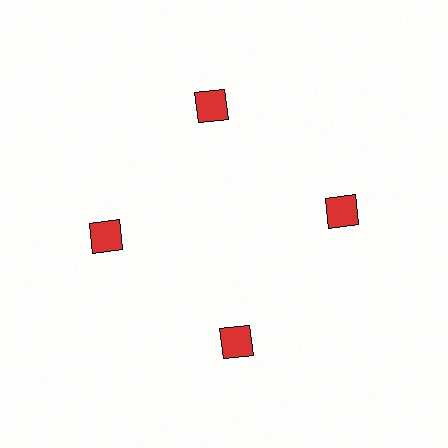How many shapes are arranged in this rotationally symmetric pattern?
There are 4 shapes, arranged in 4 groups of 1.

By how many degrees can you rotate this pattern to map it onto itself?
The pattern maps onto itself every 90 degrees of rotation.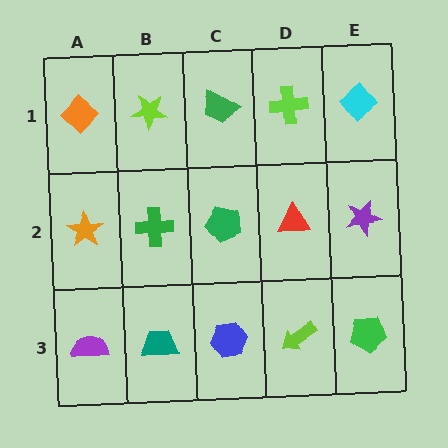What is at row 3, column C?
A blue hexagon.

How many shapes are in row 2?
5 shapes.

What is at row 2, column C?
A green pentagon.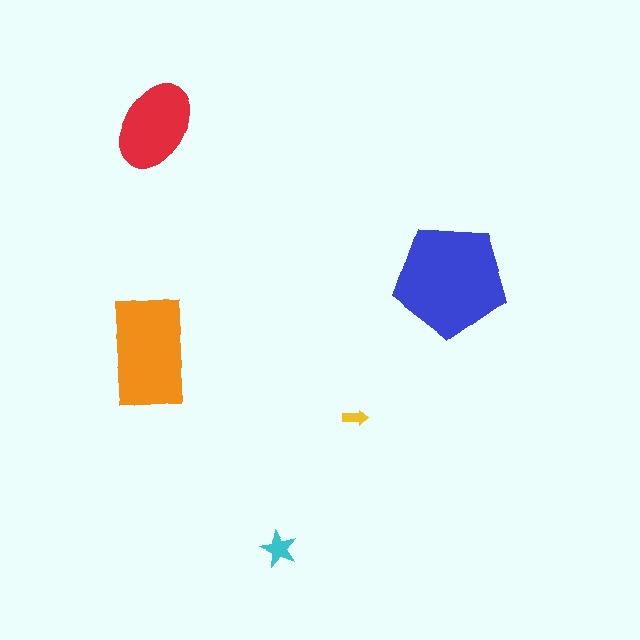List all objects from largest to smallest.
The blue pentagon, the orange rectangle, the red ellipse, the cyan star, the yellow arrow.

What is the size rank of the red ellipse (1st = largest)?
3rd.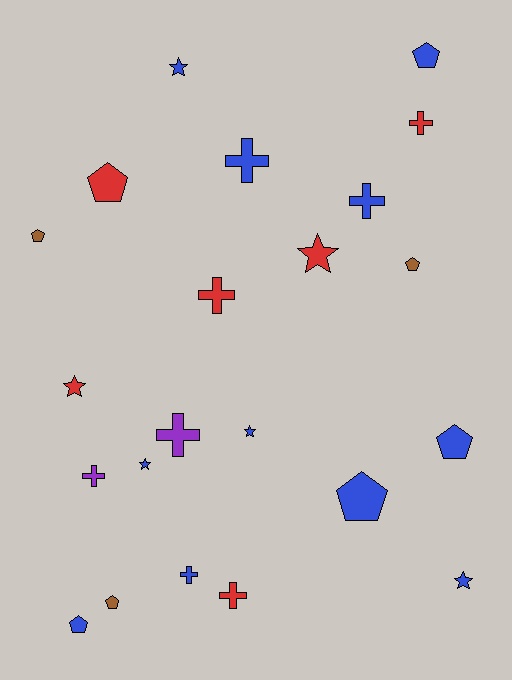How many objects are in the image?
There are 22 objects.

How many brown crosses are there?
There are no brown crosses.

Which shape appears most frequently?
Cross, with 8 objects.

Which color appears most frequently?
Blue, with 11 objects.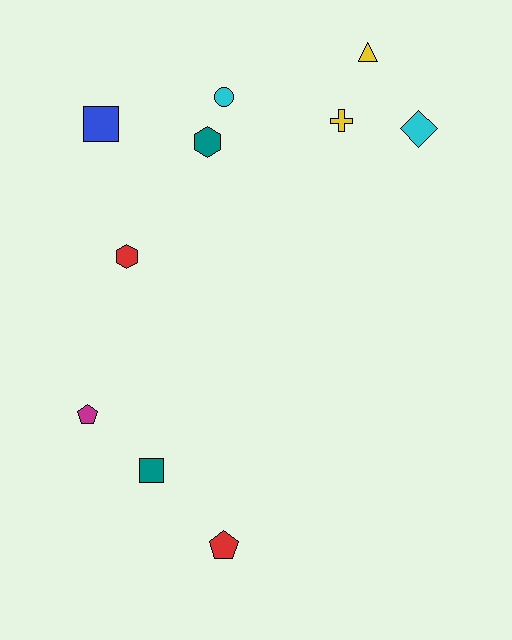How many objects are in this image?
There are 10 objects.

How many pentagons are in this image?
There are 2 pentagons.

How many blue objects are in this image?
There is 1 blue object.